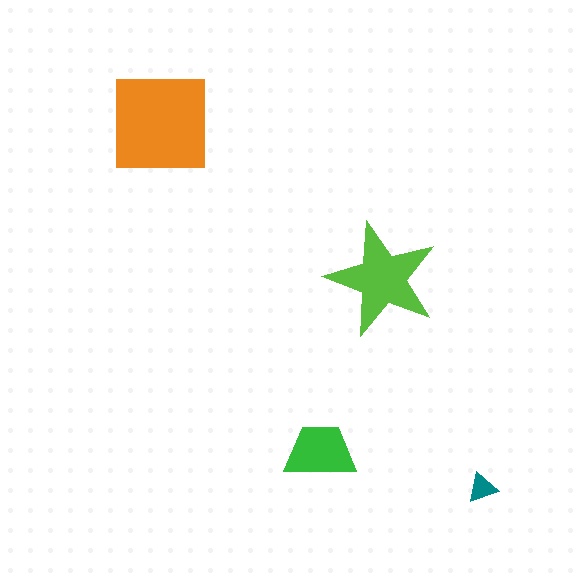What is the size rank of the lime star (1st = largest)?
2nd.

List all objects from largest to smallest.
The orange square, the lime star, the green trapezoid, the teal triangle.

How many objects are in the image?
There are 4 objects in the image.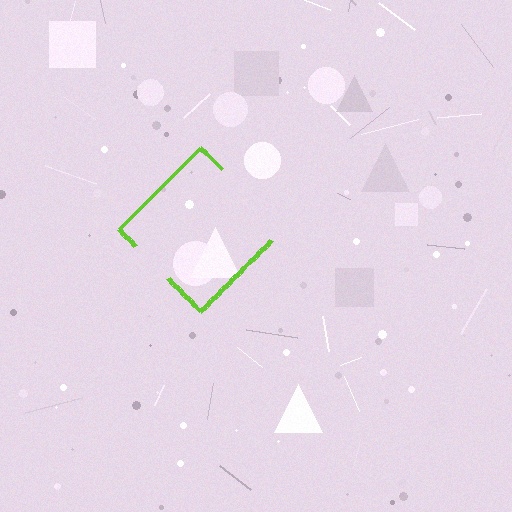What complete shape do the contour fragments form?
The contour fragments form a diamond.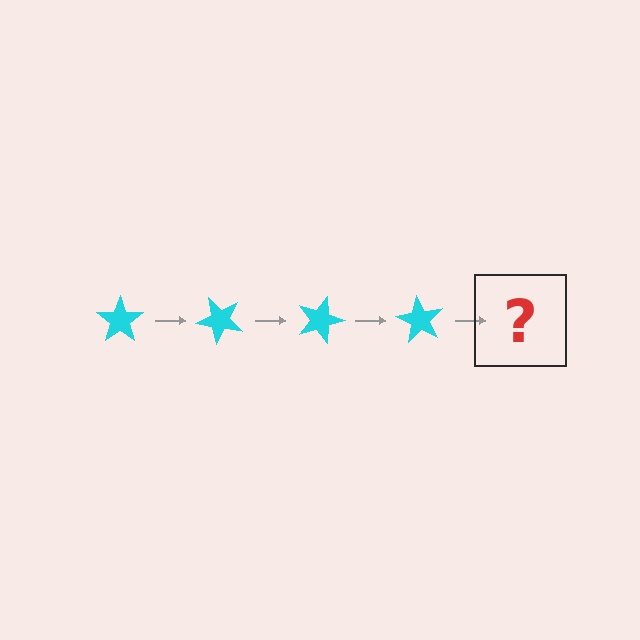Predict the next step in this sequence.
The next step is a cyan star rotated 180 degrees.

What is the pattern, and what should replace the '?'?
The pattern is that the star rotates 45 degrees each step. The '?' should be a cyan star rotated 180 degrees.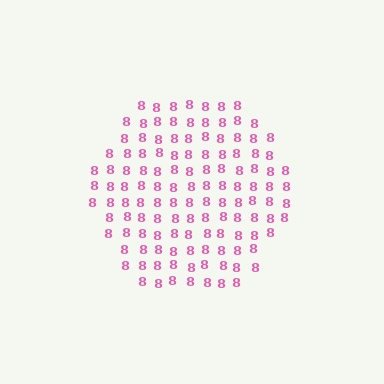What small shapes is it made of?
It is made of small digit 8's.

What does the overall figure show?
The overall figure shows a hexagon.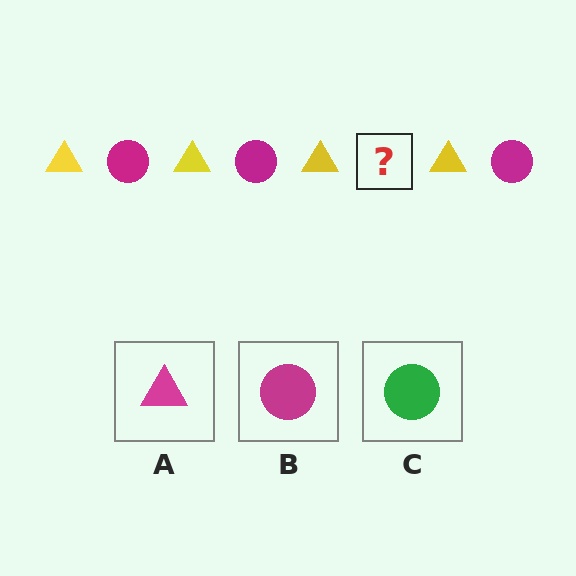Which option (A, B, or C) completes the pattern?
B.